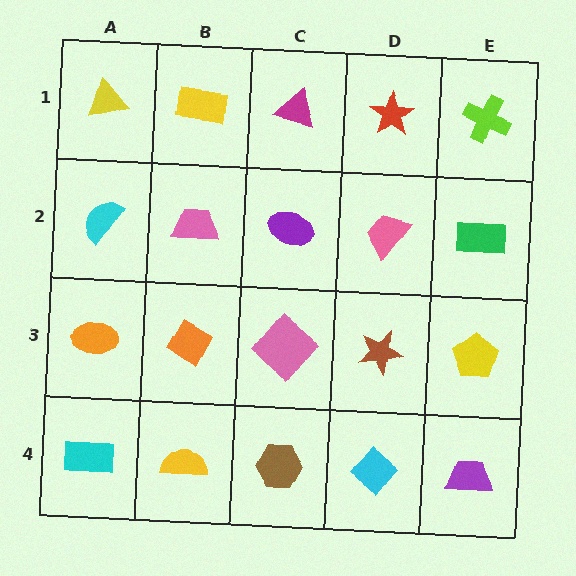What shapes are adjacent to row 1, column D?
A pink trapezoid (row 2, column D), a magenta triangle (row 1, column C), a lime cross (row 1, column E).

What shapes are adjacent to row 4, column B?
An orange diamond (row 3, column B), a cyan rectangle (row 4, column A), a brown hexagon (row 4, column C).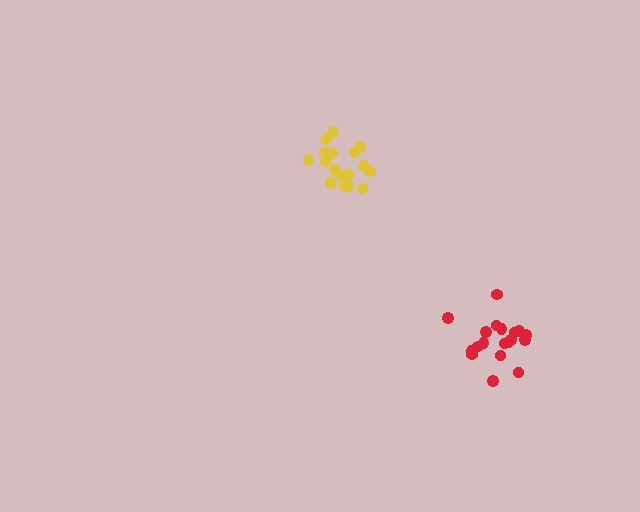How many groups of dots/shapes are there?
There are 2 groups.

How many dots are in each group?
Group 1: 18 dots, Group 2: 19 dots (37 total).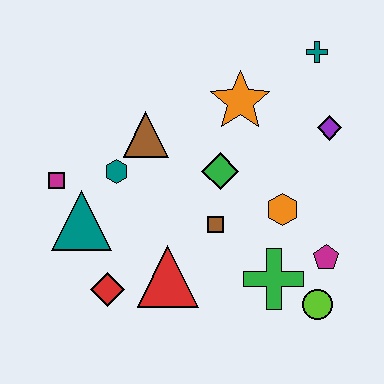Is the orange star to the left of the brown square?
No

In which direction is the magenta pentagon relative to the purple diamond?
The magenta pentagon is below the purple diamond.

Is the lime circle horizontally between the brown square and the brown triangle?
No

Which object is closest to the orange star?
The green diamond is closest to the orange star.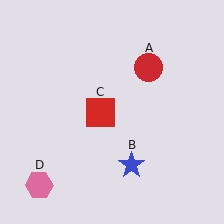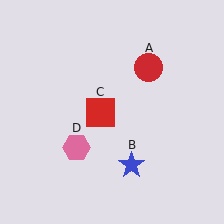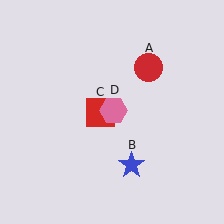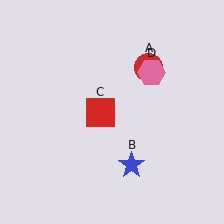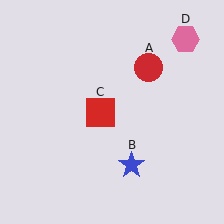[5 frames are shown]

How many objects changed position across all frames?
1 object changed position: pink hexagon (object D).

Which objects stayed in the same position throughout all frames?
Red circle (object A) and blue star (object B) and red square (object C) remained stationary.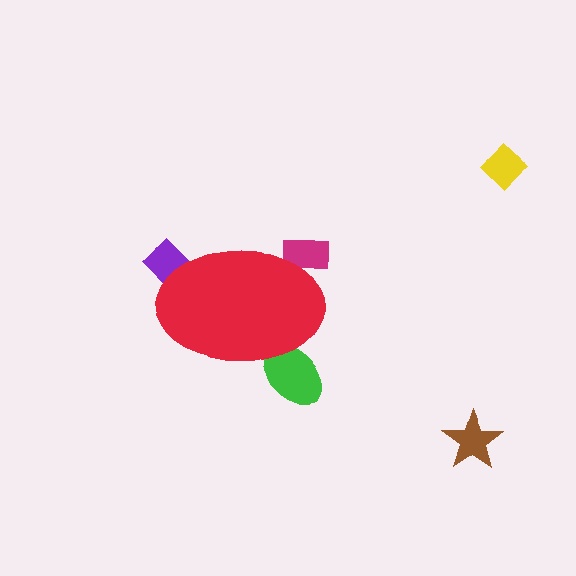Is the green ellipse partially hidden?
Yes, the green ellipse is partially hidden behind the red ellipse.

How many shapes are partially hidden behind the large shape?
3 shapes are partially hidden.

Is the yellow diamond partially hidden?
No, the yellow diamond is fully visible.